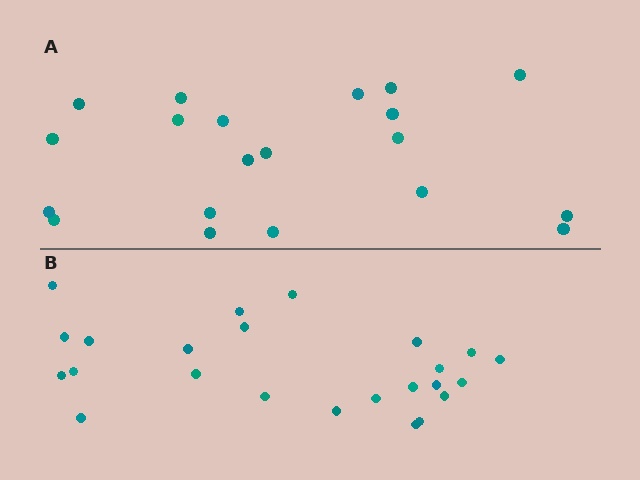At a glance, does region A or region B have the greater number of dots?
Region B (the bottom region) has more dots.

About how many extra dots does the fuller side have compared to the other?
Region B has about 4 more dots than region A.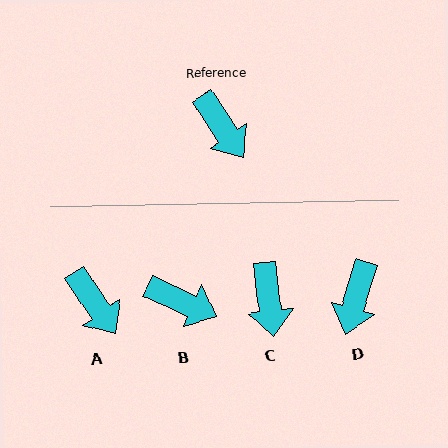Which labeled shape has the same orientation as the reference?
A.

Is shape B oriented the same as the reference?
No, it is off by about 32 degrees.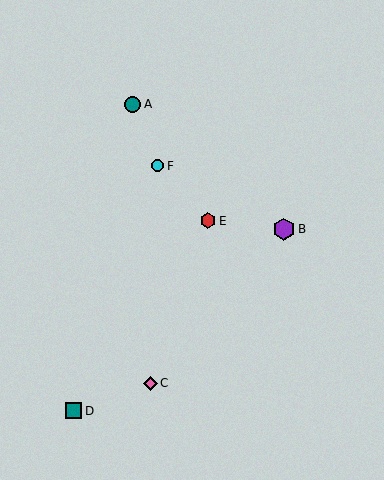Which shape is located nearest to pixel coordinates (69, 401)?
The teal square (labeled D) at (74, 411) is nearest to that location.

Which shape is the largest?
The purple hexagon (labeled B) is the largest.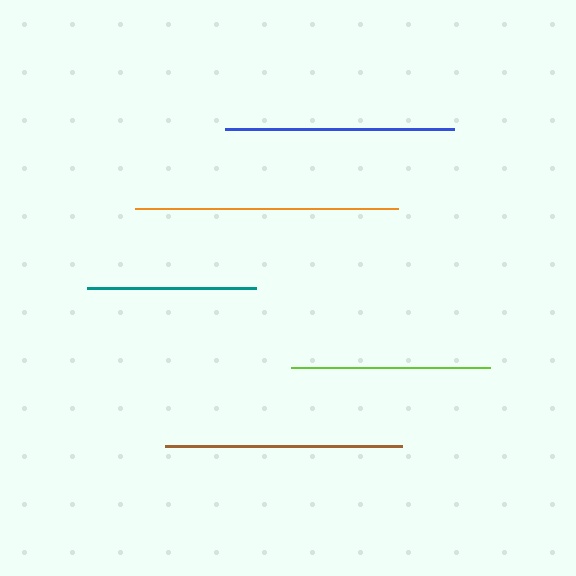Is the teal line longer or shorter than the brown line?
The brown line is longer than the teal line.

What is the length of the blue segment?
The blue segment is approximately 229 pixels long.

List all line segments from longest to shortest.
From longest to shortest: orange, brown, blue, lime, teal.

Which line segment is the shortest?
The teal line is the shortest at approximately 169 pixels.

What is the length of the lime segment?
The lime segment is approximately 199 pixels long.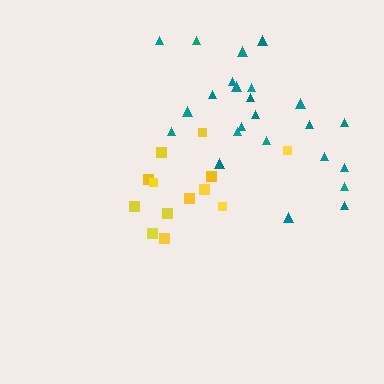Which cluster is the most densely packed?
Teal.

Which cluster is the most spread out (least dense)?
Yellow.